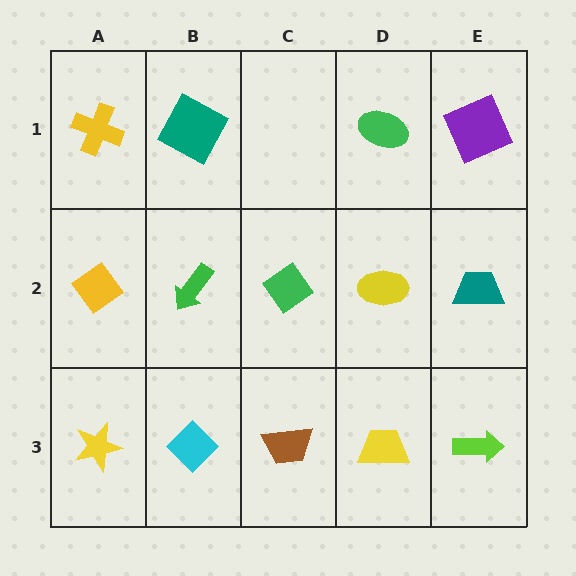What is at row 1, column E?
A purple square.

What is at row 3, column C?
A brown trapezoid.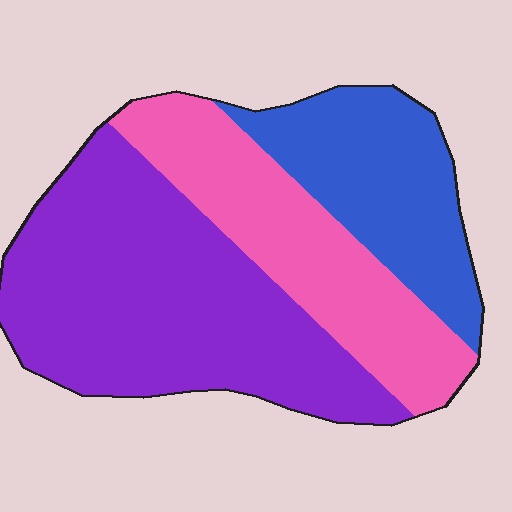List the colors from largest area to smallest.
From largest to smallest: purple, pink, blue.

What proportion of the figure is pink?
Pink covers around 30% of the figure.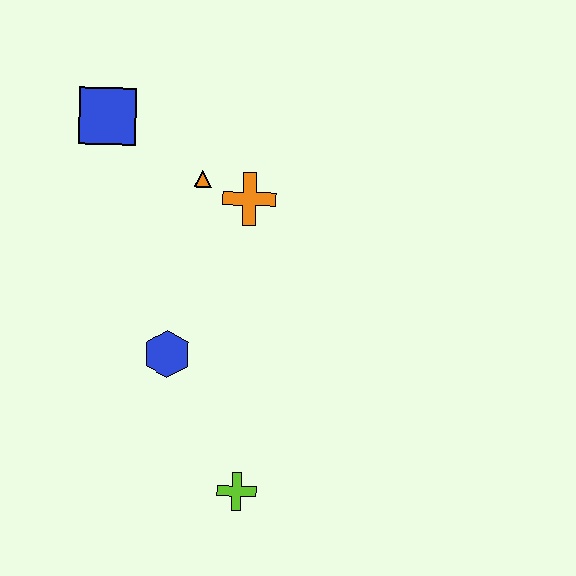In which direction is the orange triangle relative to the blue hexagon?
The orange triangle is above the blue hexagon.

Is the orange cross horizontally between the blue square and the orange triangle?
No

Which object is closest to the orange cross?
The orange triangle is closest to the orange cross.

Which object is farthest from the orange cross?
The lime cross is farthest from the orange cross.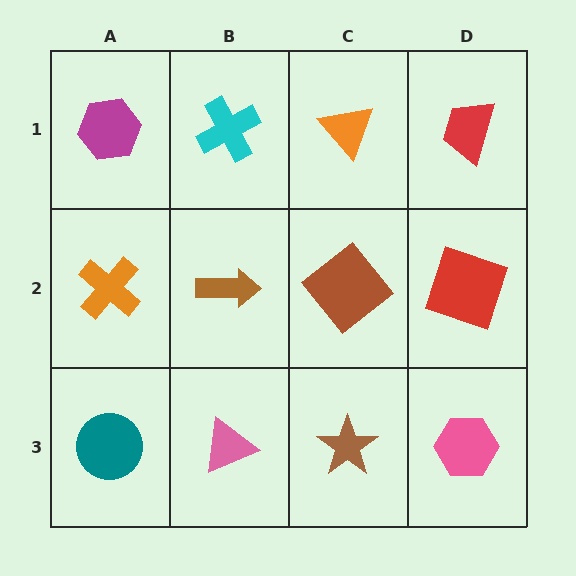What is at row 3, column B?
A pink triangle.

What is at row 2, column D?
A red square.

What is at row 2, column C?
A brown diamond.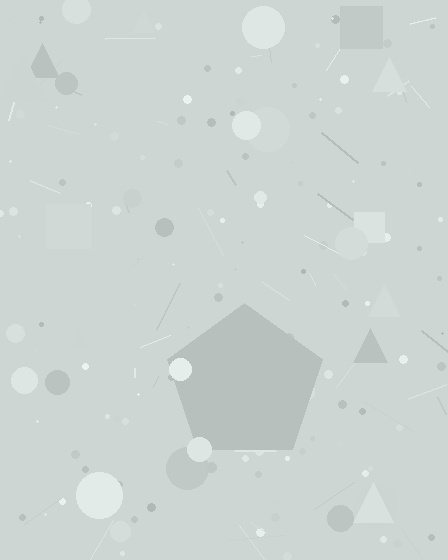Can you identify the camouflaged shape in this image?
The camouflaged shape is a pentagon.